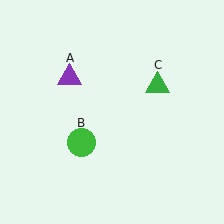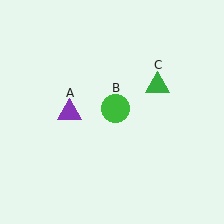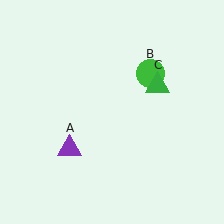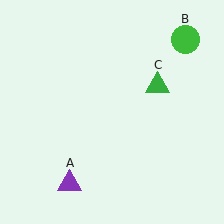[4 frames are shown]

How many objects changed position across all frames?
2 objects changed position: purple triangle (object A), green circle (object B).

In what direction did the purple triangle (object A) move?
The purple triangle (object A) moved down.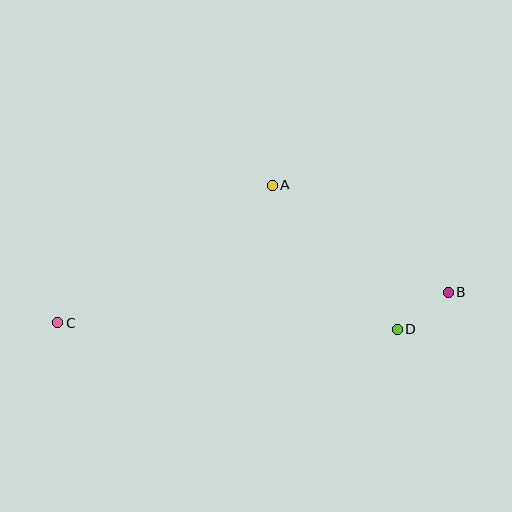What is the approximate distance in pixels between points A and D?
The distance between A and D is approximately 191 pixels.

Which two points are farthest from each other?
Points B and C are farthest from each other.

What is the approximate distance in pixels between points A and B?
The distance between A and B is approximately 206 pixels.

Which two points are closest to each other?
Points B and D are closest to each other.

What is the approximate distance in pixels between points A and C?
The distance between A and C is approximately 254 pixels.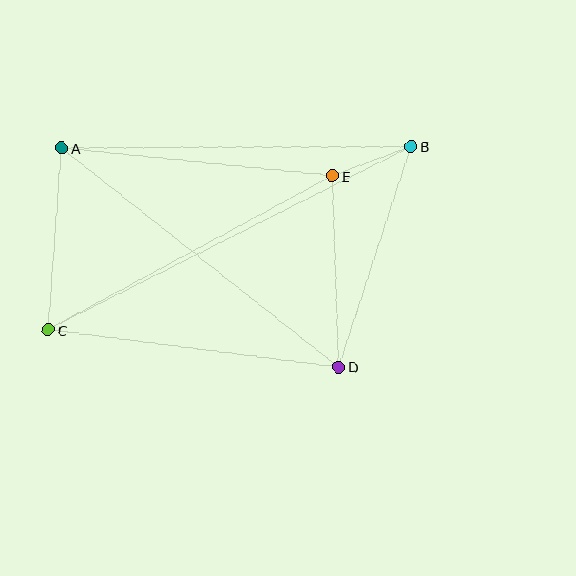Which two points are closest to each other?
Points B and E are closest to each other.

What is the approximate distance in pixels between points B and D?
The distance between B and D is approximately 232 pixels.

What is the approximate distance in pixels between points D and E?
The distance between D and E is approximately 191 pixels.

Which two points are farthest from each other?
Points B and C are farthest from each other.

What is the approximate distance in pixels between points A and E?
The distance between A and E is approximately 273 pixels.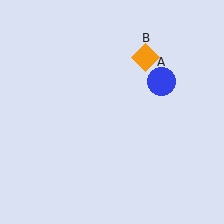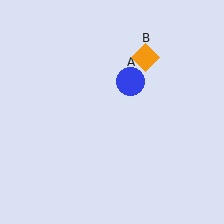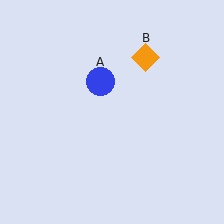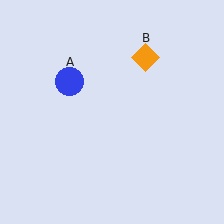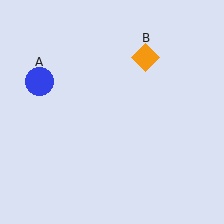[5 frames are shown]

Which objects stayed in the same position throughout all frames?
Orange diamond (object B) remained stationary.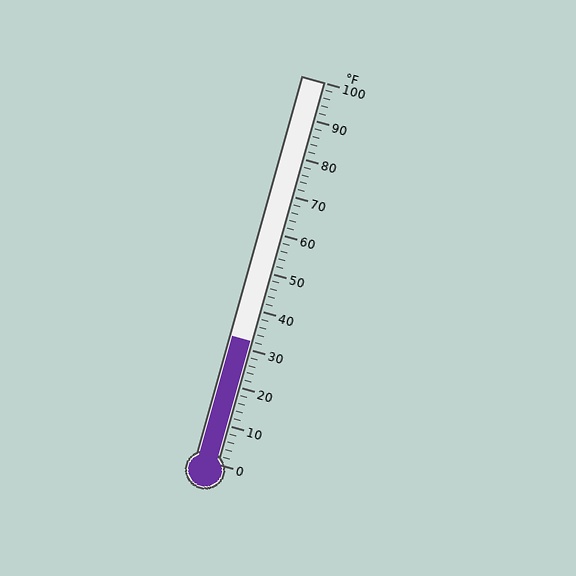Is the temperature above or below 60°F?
The temperature is below 60°F.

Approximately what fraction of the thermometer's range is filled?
The thermometer is filled to approximately 30% of its range.